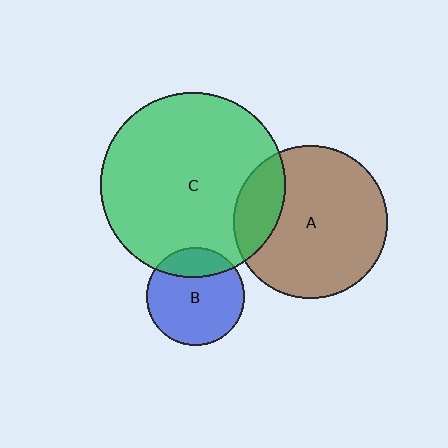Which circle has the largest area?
Circle C (green).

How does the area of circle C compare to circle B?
Approximately 3.6 times.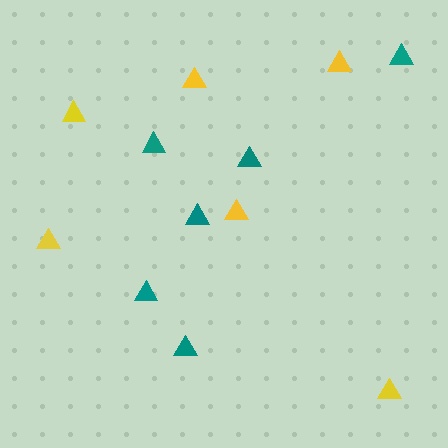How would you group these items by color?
There are 2 groups: one group of yellow triangles (6) and one group of teal triangles (6).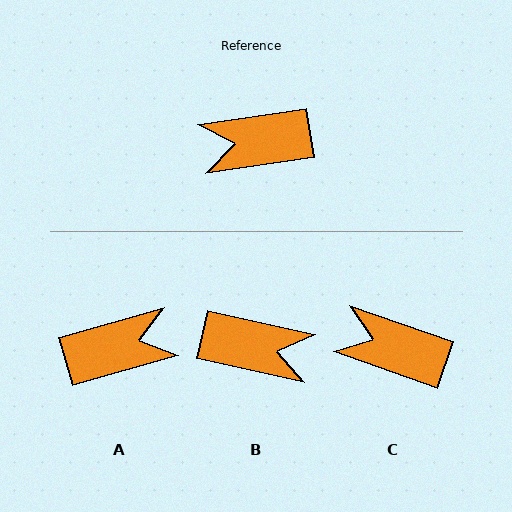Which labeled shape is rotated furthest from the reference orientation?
A, about 172 degrees away.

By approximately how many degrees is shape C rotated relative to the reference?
Approximately 28 degrees clockwise.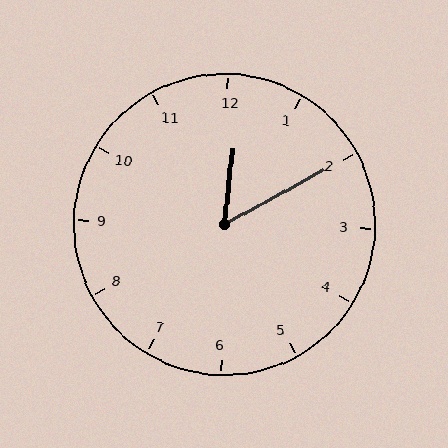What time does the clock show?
12:10.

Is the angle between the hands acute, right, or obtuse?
It is acute.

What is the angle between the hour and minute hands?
Approximately 55 degrees.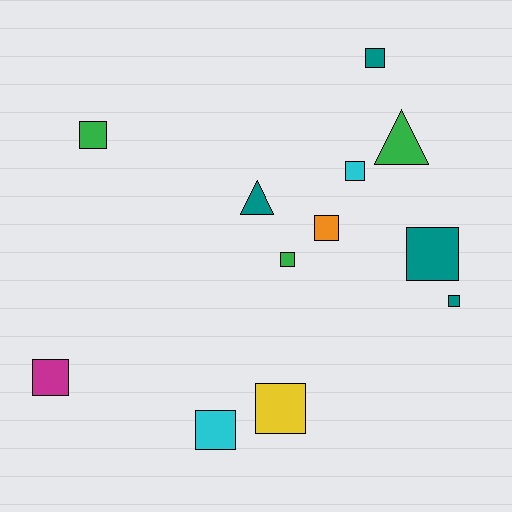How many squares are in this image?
There are 10 squares.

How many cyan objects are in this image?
There are 2 cyan objects.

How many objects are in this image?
There are 12 objects.